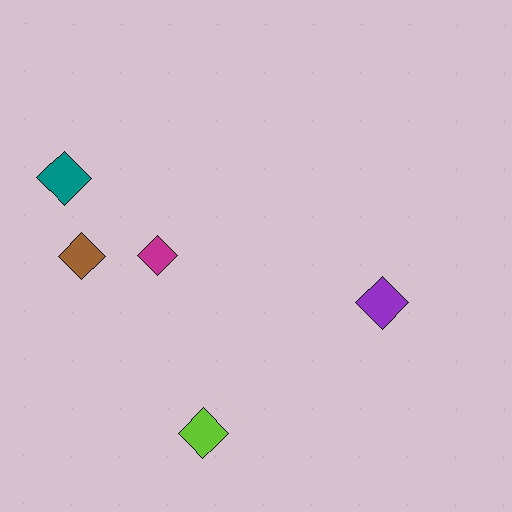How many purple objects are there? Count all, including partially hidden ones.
There is 1 purple object.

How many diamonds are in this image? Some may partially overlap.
There are 5 diamonds.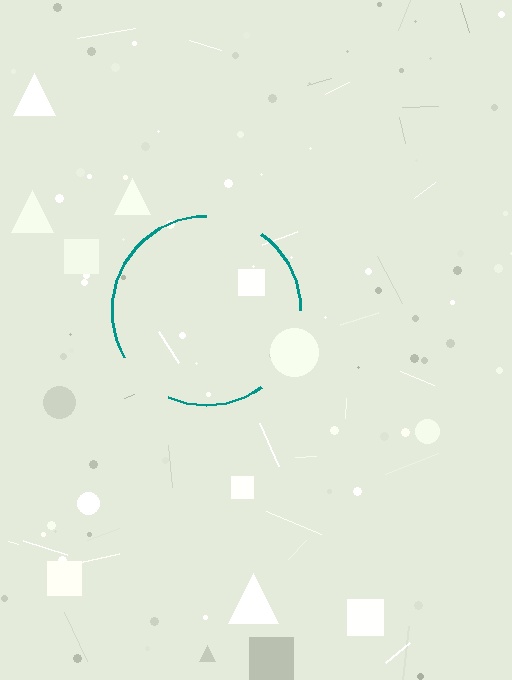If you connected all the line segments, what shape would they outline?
They would outline a circle.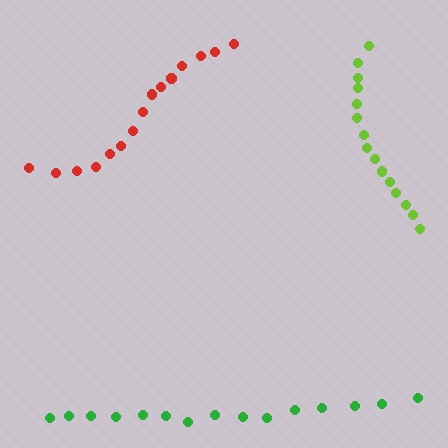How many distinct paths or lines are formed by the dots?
There are 3 distinct paths.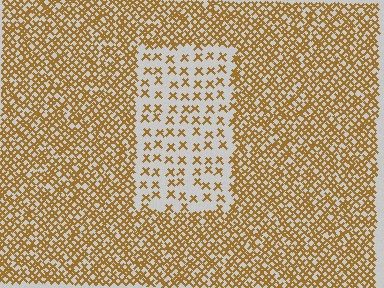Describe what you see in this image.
The image contains small brown elements arranged at two different densities. A rectangle-shaped region is visible where the elements are less densely packed than the surrounding area.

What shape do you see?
I see a rectangle.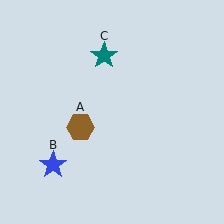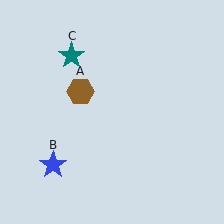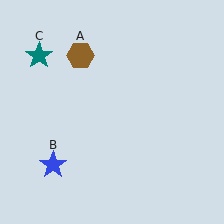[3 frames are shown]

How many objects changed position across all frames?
2 objects changed position: brown hexagon (object A), teal star (object C).